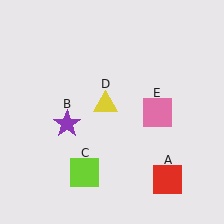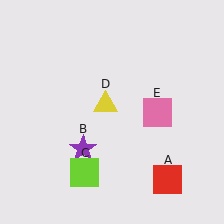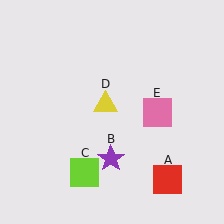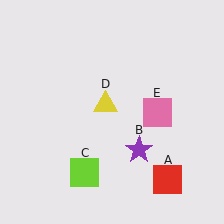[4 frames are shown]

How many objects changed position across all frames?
1 object changed position: purple star (object B).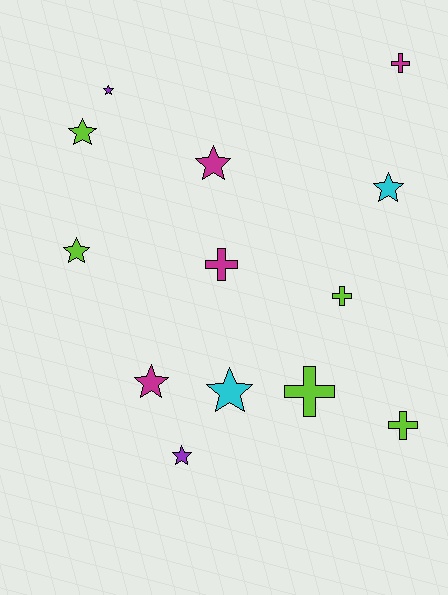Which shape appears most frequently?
Star, with 8 objects.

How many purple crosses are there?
There are no purple crosses.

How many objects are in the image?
There are 13 objects.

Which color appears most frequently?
Lime, with 5 objects.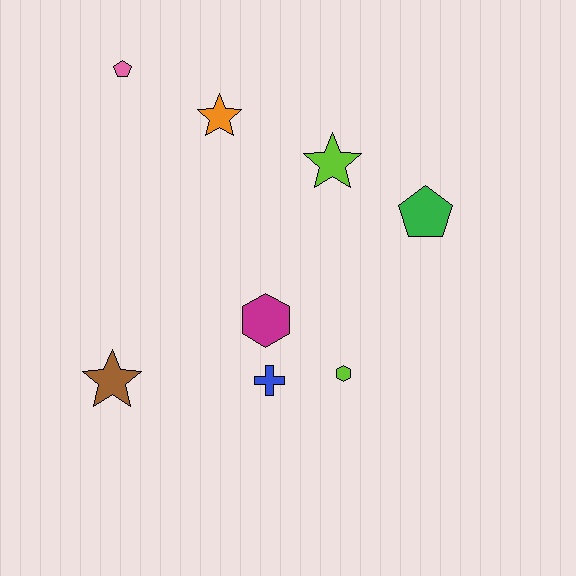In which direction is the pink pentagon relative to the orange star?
The pink pentagon is to the left of the orange star.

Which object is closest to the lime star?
The green pentagon is closest to the lime star.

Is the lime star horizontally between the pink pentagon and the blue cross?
No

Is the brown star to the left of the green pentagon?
Yes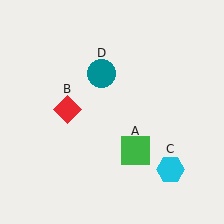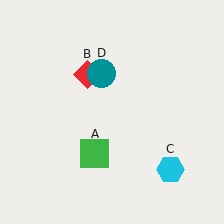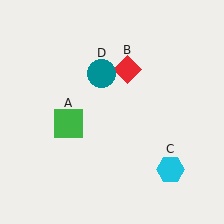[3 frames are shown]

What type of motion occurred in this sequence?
The green square (object A), red diamond (object B) rotated clockwise around the center of the scene.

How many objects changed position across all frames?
2 objects changed position: green square (object A), red diamond (object B).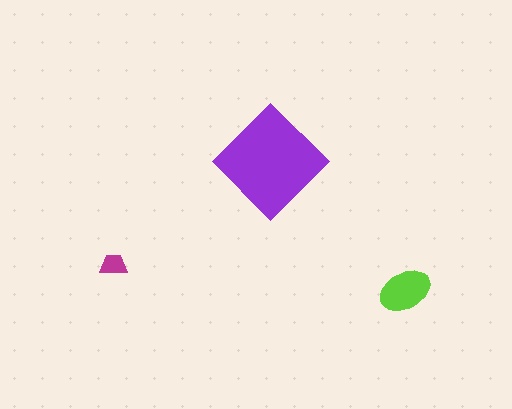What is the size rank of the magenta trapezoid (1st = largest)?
3rd.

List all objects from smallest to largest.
The magenta trapezoid, the lime ellipse, the purple diamond.